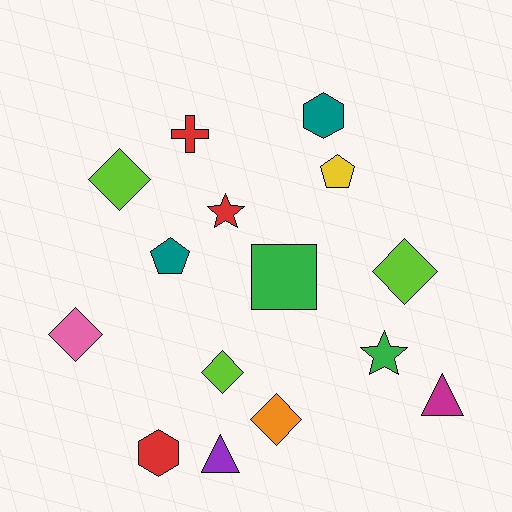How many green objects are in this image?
There are 2 green objects.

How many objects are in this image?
There are 15 objects.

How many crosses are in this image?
There is 1 cross.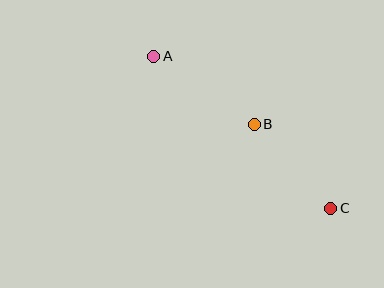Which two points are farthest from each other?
Points A and C are farthest from each other.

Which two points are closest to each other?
Points B and C are closest to each other.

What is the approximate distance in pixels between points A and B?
The distance between A and B is approximately 121 pixels.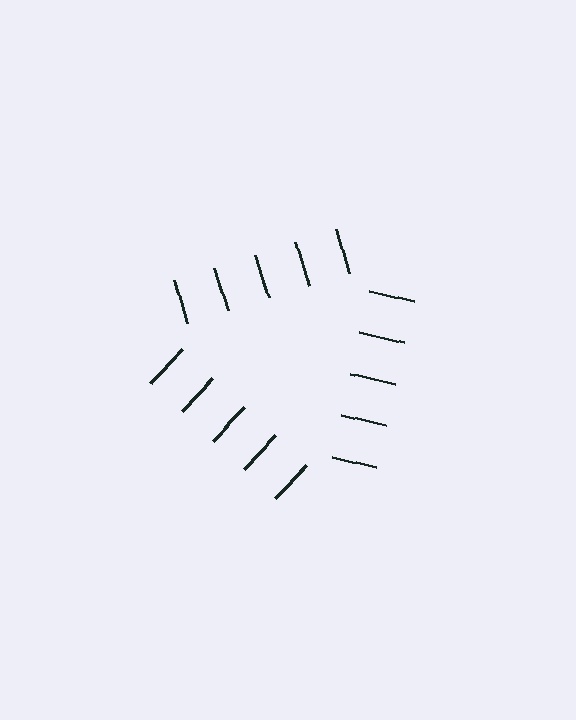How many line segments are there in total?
15 — 5 along each of the 3 edges.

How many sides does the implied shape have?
3 sides — the line-ends trace a triangle.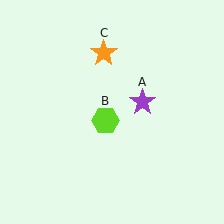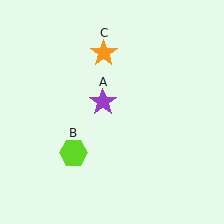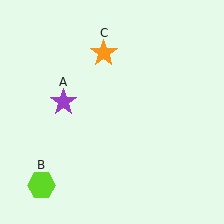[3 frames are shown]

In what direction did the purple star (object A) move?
The purple star (object A) moved left.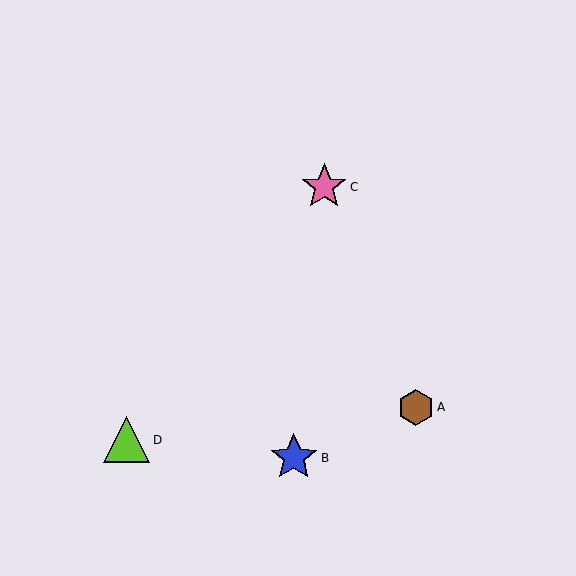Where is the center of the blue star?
The center of the blue star is at (294, 458).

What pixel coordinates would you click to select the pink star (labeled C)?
Click at (324, 187) to select the pink star C.